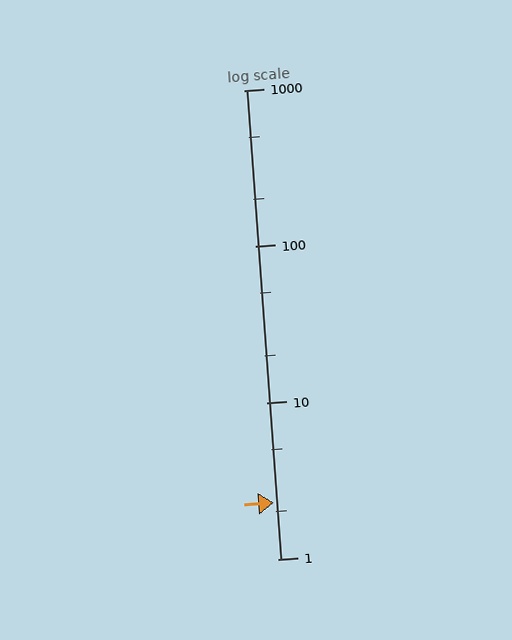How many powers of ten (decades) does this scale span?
The scale spans 3 decades, from 1 to 1000.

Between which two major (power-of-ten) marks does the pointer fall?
The pointer is between 1 and 10.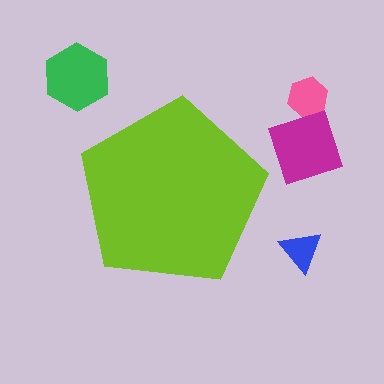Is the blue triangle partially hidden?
No, the blue triangle is fully visible.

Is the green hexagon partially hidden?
No, the green hexagon is fully visible.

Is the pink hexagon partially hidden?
No, the pink hexagon is fully visible.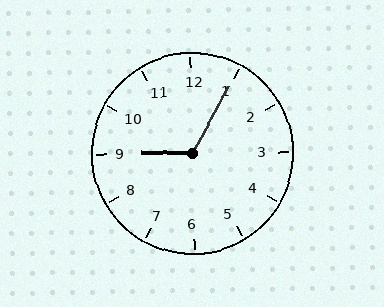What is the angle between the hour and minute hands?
Approximately 118 degrees.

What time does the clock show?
9:05.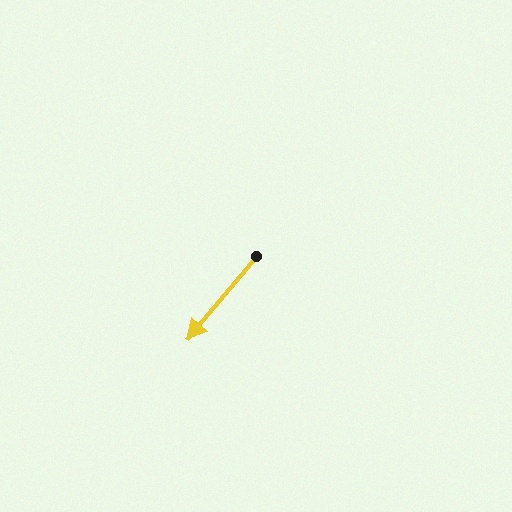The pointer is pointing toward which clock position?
Roughly 7 o'clock.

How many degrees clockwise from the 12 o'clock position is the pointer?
Approximately 220 degrees.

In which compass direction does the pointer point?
Southwest.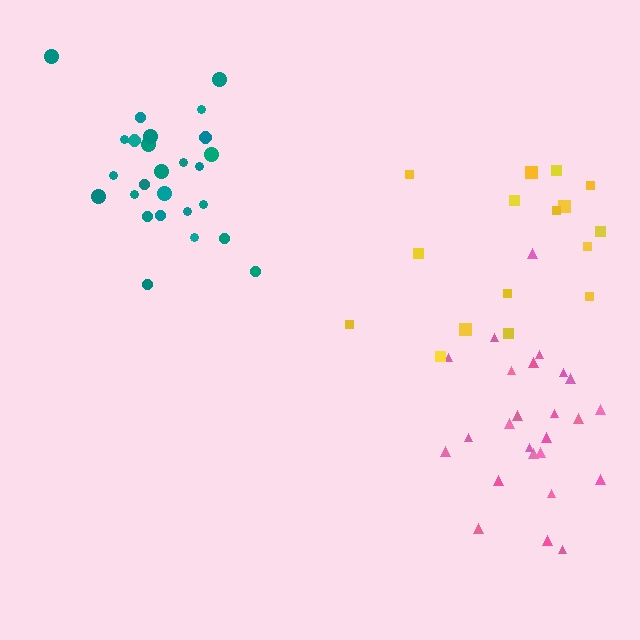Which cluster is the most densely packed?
Teal.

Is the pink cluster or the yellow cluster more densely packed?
Pink.